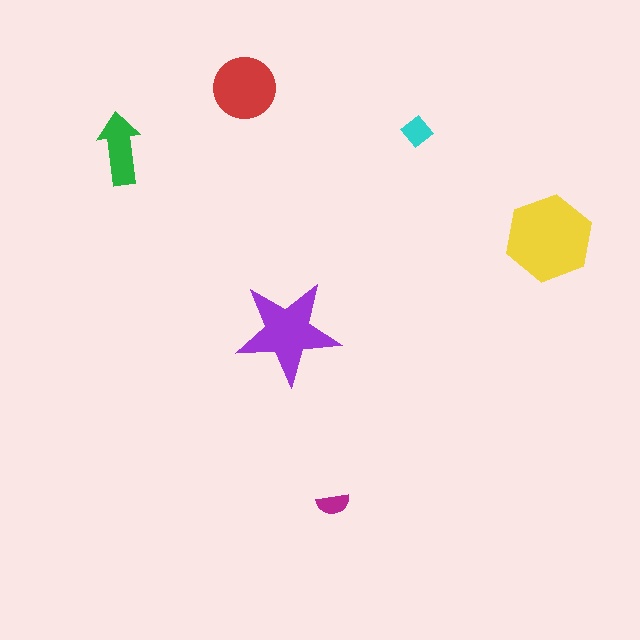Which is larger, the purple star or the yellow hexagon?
The yellow hexagon.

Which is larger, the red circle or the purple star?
The purple star.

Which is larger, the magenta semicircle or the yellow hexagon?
The yellow hexagon.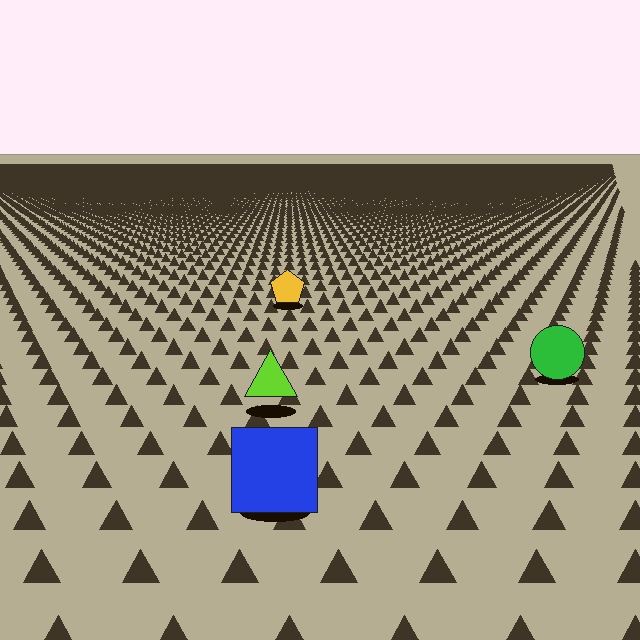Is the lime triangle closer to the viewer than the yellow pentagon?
Yes. The lime triangle is closer — you can tell from the texture gradient: the ground texture is coarser near it.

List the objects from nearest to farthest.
From nearest to farthest: the blue square, the lime triangle, the green circle, the yellow pentagon.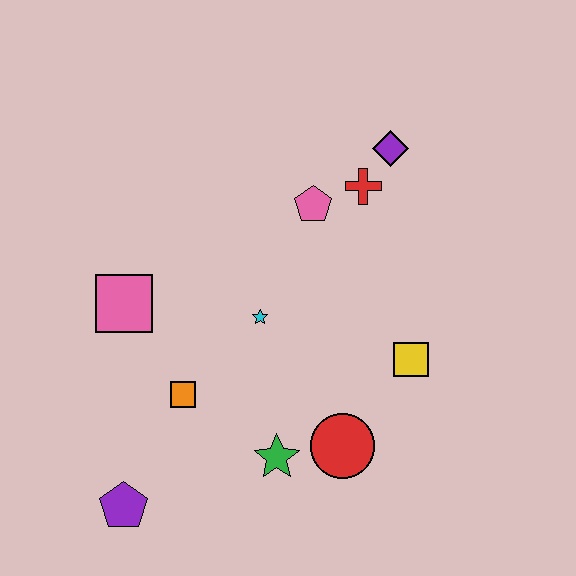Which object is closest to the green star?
The red circle is closest to the green star.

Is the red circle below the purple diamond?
Yes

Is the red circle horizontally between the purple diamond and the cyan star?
Yes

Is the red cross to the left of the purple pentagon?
No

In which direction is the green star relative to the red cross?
The green star is below the red cross.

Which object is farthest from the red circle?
The purple diamond is farthest from the red circle.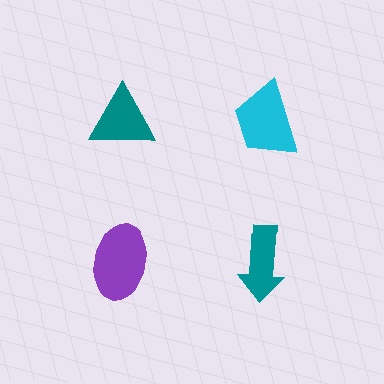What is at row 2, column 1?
A purple ellipse.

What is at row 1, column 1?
A teal triangle.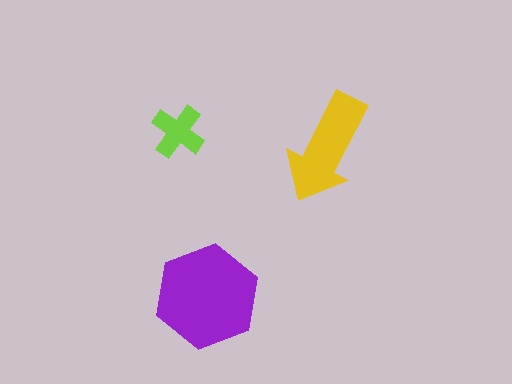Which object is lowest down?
The purple hexagon is bottommost.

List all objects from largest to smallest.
The purple hexagon, the yellow arrow, the lime cross.